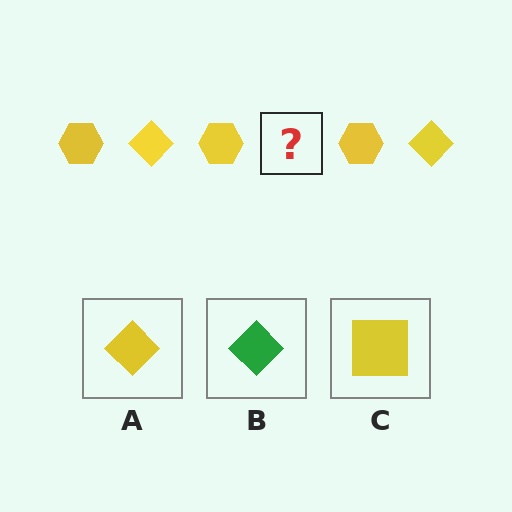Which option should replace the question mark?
Option A.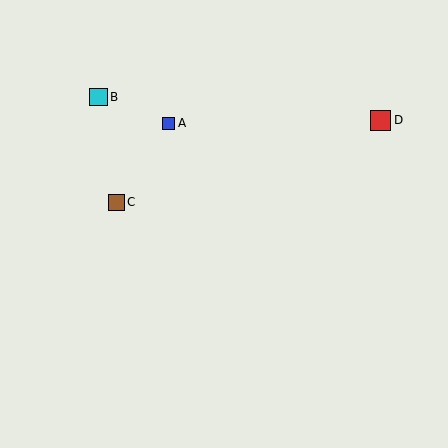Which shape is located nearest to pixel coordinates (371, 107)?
The red square (labeled D) at (381, 120) is nearest to that location.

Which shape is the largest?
The red square (labeled D) is the largest.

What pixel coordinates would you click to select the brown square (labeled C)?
Click at (117, 202) to select the brown square C.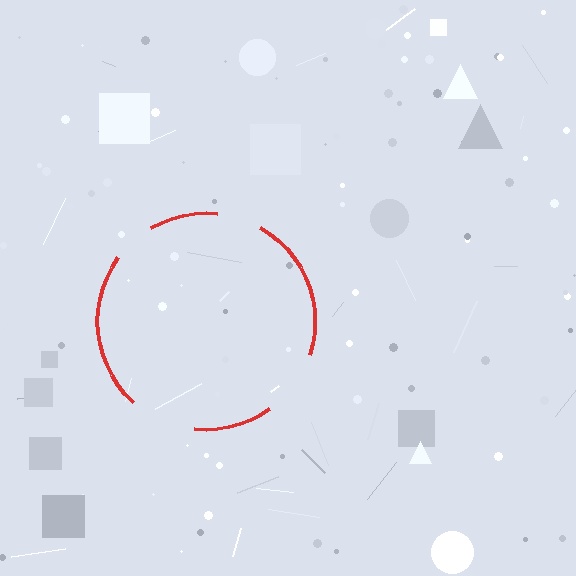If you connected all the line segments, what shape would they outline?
They would outline a circle.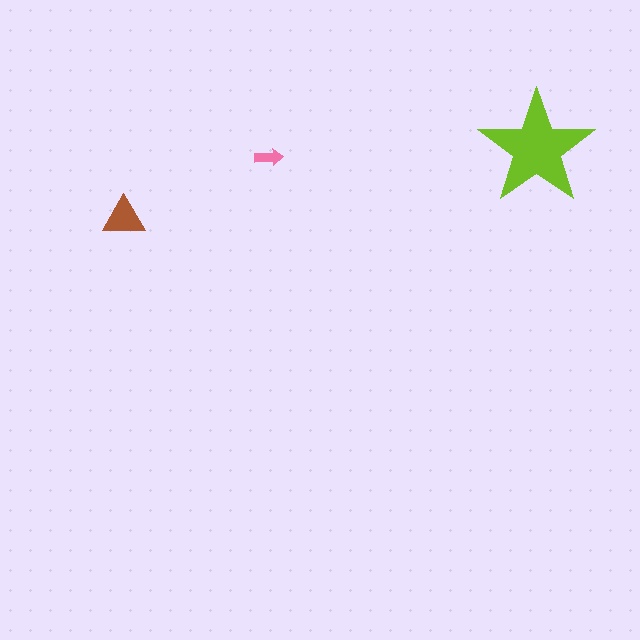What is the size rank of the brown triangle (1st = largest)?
2nd.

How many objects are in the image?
There are 3 objects in the image.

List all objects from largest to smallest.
The lime star, the brown triangle, the pink arrow.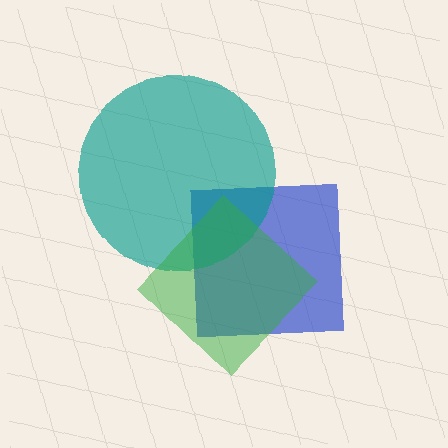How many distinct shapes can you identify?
There are 3 distinct shapes: a blue square, a teal circle, a green diamond.